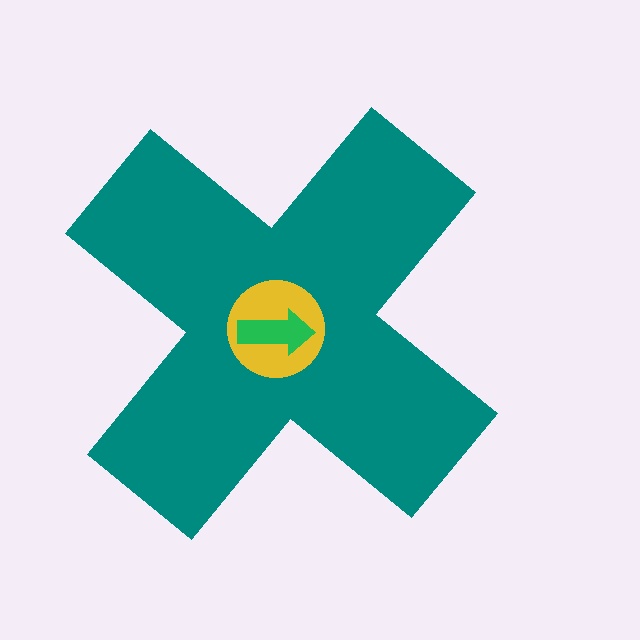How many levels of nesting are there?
3.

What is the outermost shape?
The teal cross.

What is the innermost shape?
The green arrow.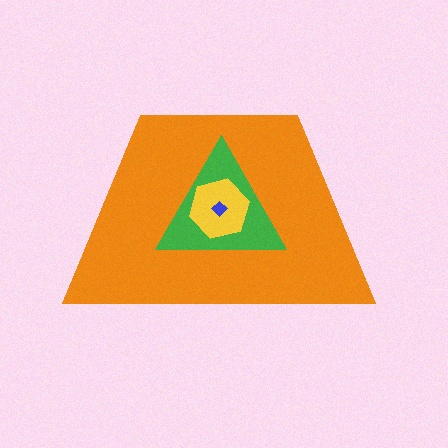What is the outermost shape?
The orange trapezoid.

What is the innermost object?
The blue diamond.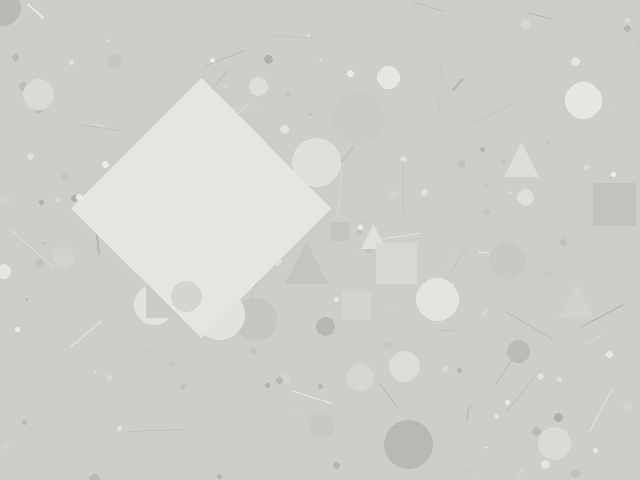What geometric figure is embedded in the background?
A diamond is embedded in the background.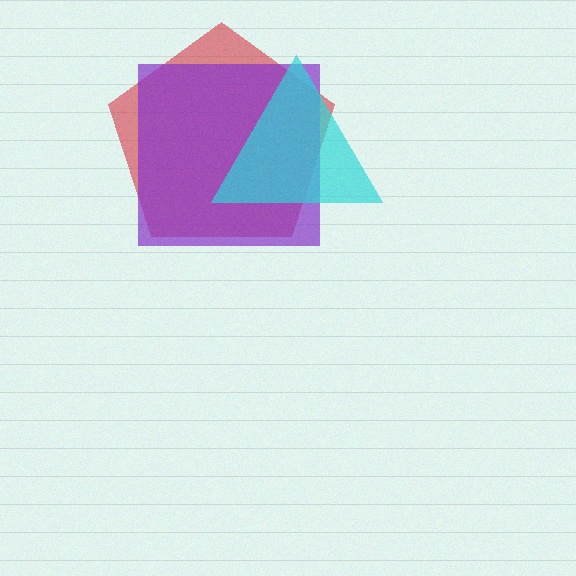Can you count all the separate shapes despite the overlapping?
Yes, there are 3 separate shapes.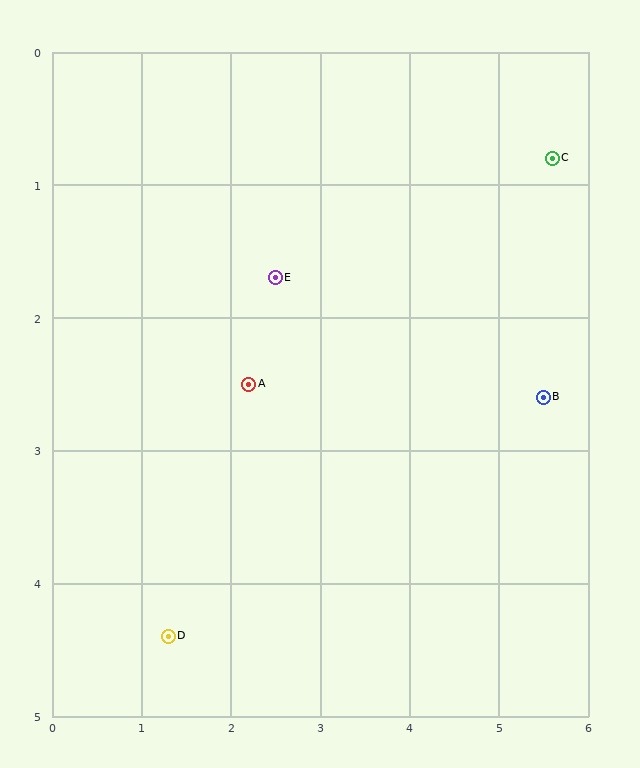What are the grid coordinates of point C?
Point C is at approximately (5.6, 0.8).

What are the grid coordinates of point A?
Point A is at approximately (2.2, 2.5).